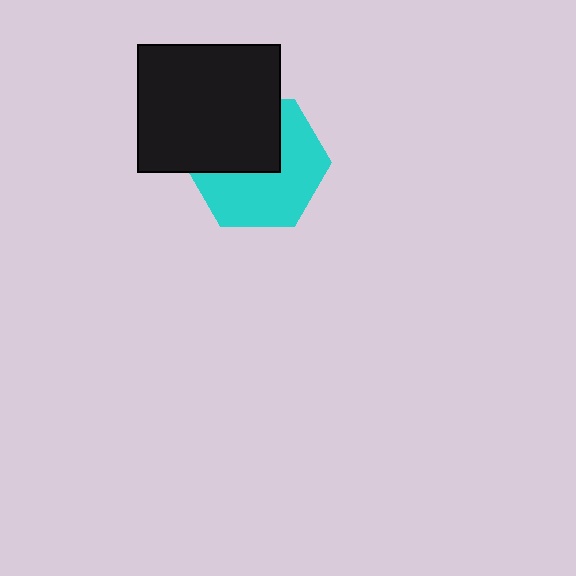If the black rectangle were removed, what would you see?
You would see the complete cyan hexagon.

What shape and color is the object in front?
The object in front is a black rectangle.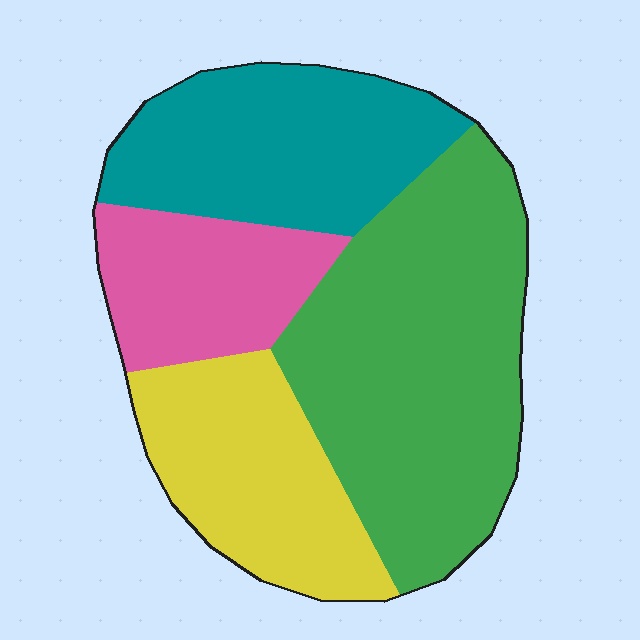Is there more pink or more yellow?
Yellow.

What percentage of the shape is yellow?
Yellow covers 21% of the shape.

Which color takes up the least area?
Pink, at roughly 15%.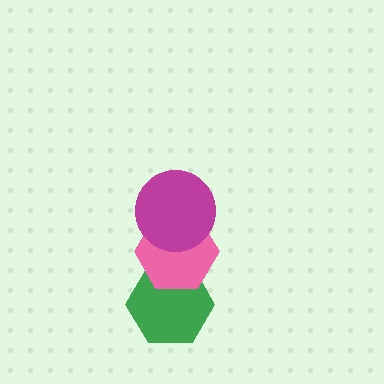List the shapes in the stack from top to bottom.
From top to bottom: the magenta circle, the pink hexagon, the green hexagon.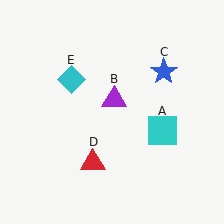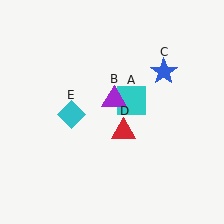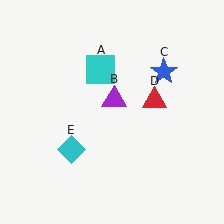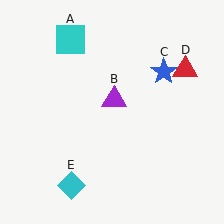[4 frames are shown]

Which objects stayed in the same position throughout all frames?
Purple triangle (object B) and blue star (object C) remained stationary.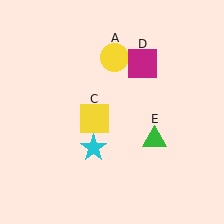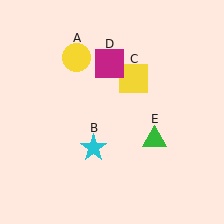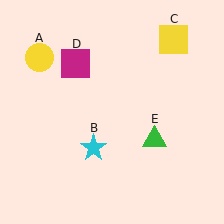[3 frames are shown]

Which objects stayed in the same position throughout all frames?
Cyan star (object B) and green triangle (object E) remained stationary.